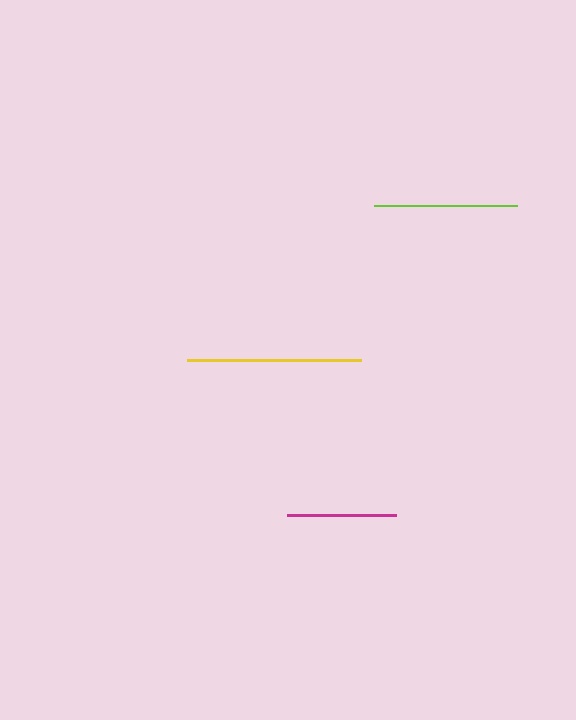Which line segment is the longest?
The yellow line is the longest at approximately 173 pixels.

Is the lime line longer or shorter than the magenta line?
The lime line is longer than the magenta line.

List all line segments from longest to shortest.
From longest to shortest: yellow, lime, magenta.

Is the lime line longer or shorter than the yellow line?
The yellow line is longer than the lime line.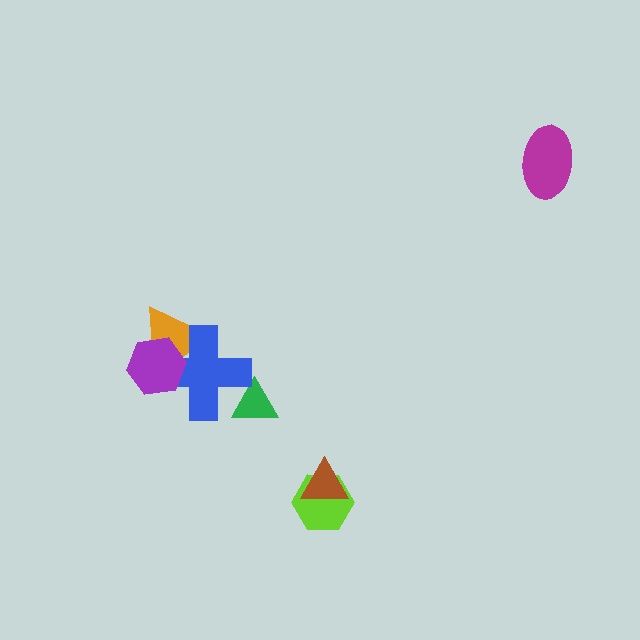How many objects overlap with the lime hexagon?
1 object overlaps with the lime hexagon.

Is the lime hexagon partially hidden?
Yes, it is partially covered by another shape.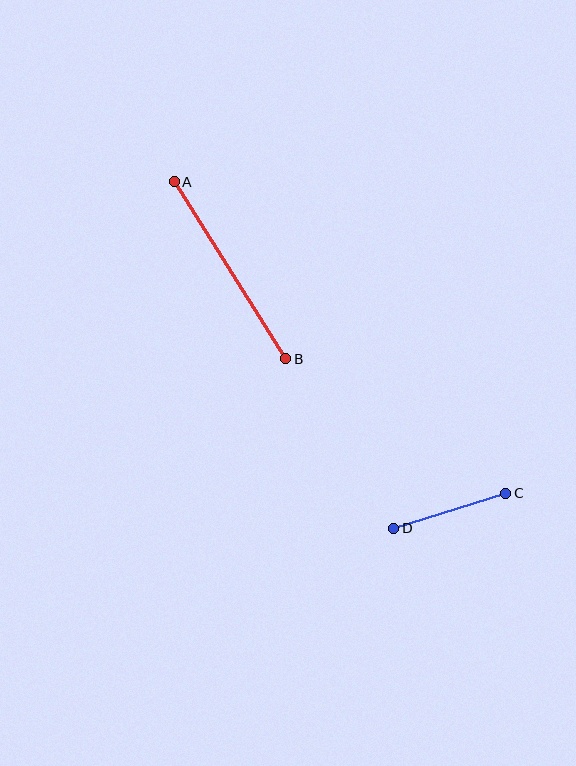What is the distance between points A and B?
The distance is approximately 209 pixels.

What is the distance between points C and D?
The distance is approximately 117 pixels.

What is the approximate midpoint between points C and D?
The midpoint is at approximately (450, 511) pixels.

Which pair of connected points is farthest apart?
Points A and B are farthest apart.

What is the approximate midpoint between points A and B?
The midpoint is at approximately (230, 270) pixels.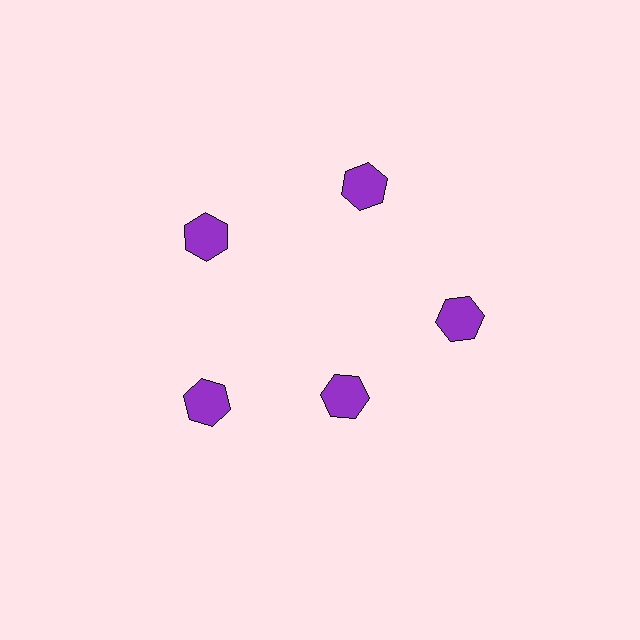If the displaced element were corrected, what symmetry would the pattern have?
It would have 5-fold rotational symmetry — the pattern would map onto itself every 72 degrees.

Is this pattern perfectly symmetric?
No. The 5 purple hexagons are arranged in a ring, but one element near the 5 o'clock position is pulled inward toward the center, breaking the 5-fold rotational symmetry.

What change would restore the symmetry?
The symmetry would be restored by moving it outward, back onto the ring so that all 5 hexagons sit at equal angles and equal distance from the center.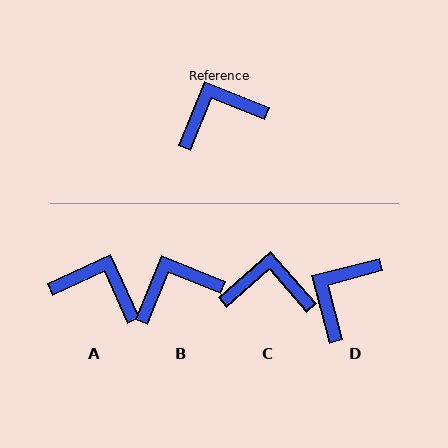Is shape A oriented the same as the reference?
No, it is off by about 43 degrees.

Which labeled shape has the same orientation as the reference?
B.